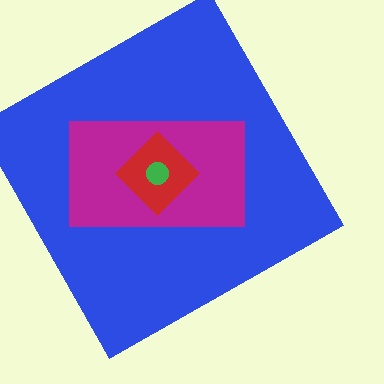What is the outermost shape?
The blue square.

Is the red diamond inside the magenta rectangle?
Yes.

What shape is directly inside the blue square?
The magenta rectangle.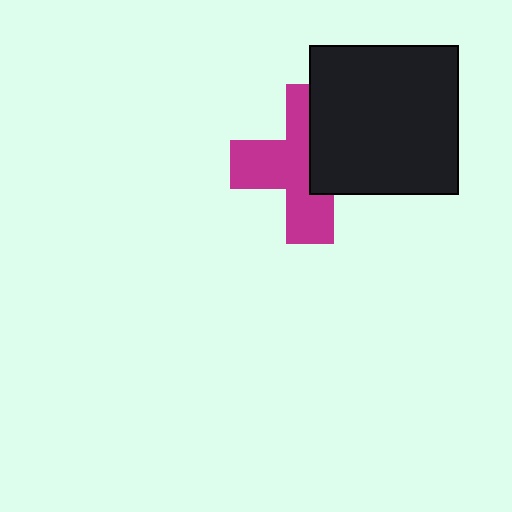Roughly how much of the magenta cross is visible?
About half of it is visible (roughly 59%).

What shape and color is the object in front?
The object in front is a black square.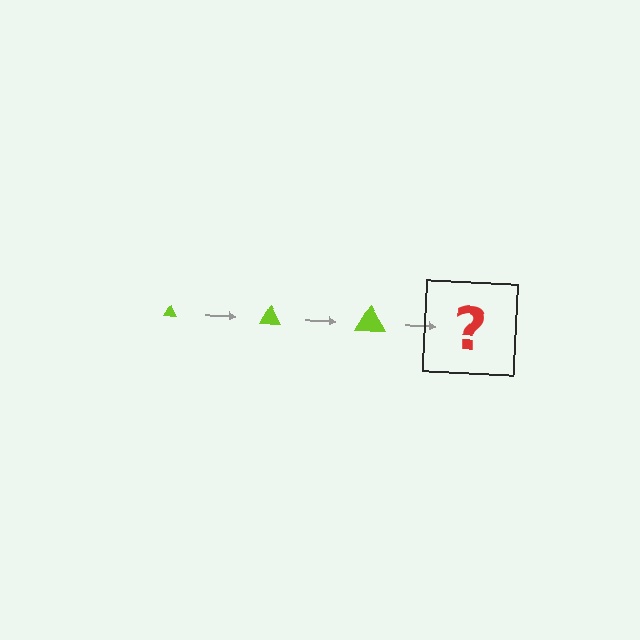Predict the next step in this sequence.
The next step is a lime triangle, larger than the previous one.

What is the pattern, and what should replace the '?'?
The pattern is that the triangle gets progressively larger each step. The '?' should be a lime triangle, larger than the previous one.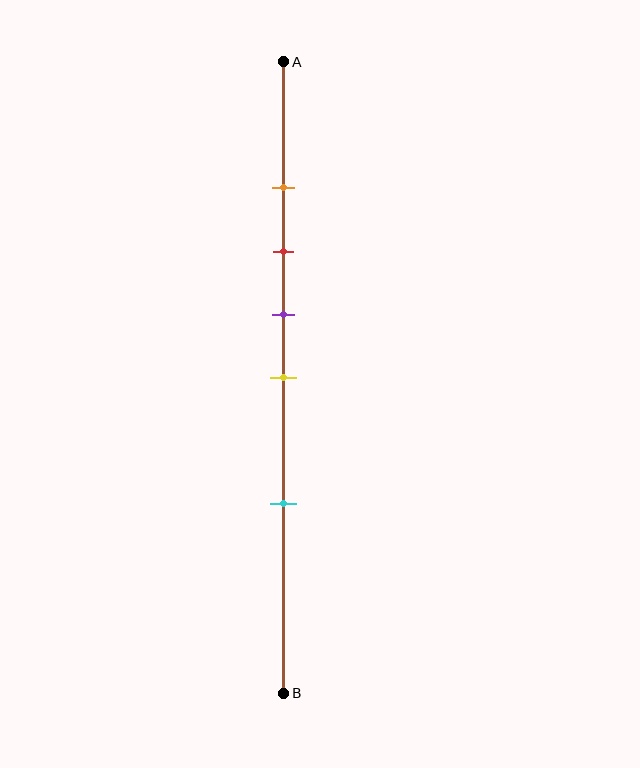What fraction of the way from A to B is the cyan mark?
The cyan mark is approximately 70% (0.7) of the way from A to B.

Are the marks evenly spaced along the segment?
No, the marks are not evenly spaced.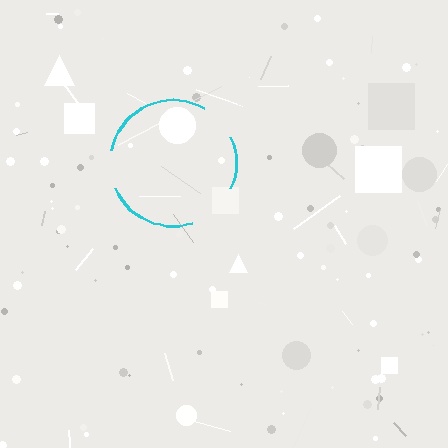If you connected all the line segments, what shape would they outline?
They would outline a circle.